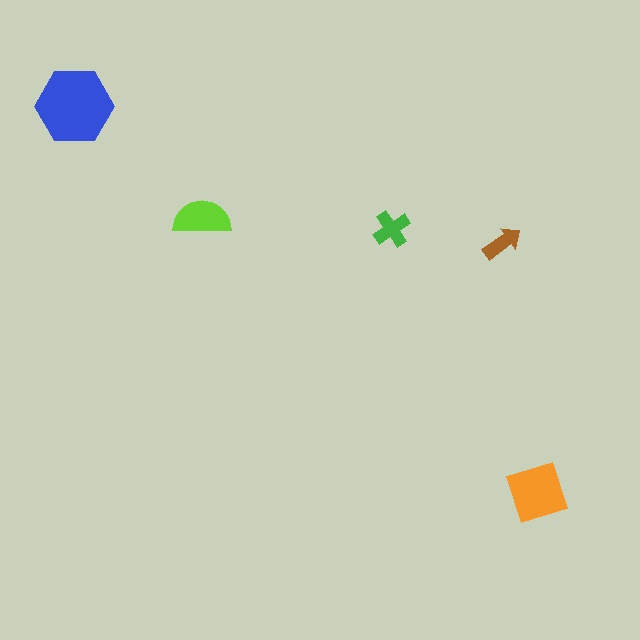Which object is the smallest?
The brown arrow.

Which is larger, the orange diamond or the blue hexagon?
The blue hexagon.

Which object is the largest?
The blue hexagon.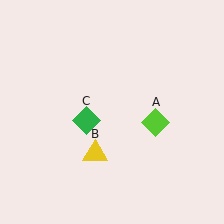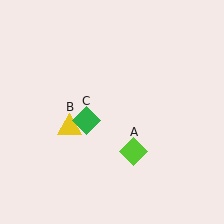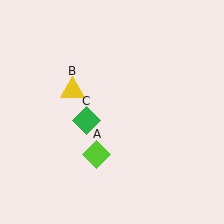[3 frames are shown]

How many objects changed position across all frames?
2 objects changed position: lime diamond (object A), yellow triangle (object B).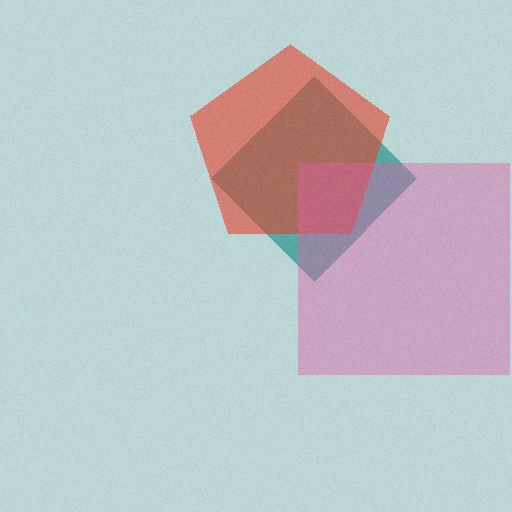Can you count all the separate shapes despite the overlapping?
Yes, there are 3 separate shapes.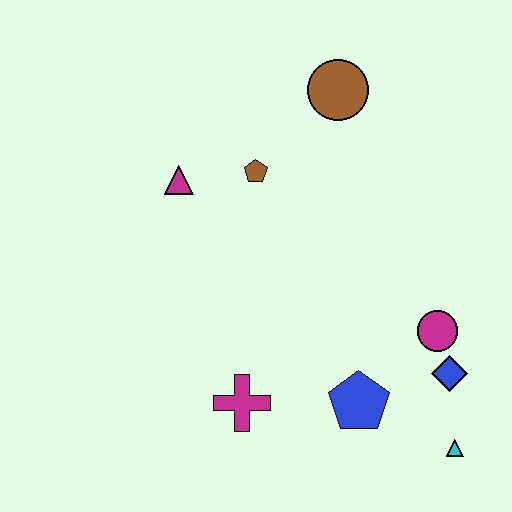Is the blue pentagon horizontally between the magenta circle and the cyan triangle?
No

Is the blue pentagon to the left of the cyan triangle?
Yes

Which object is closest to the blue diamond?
The magenta circle is closest to the blue diamond.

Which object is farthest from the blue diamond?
The magenta triangle is farthest from the blue diamond.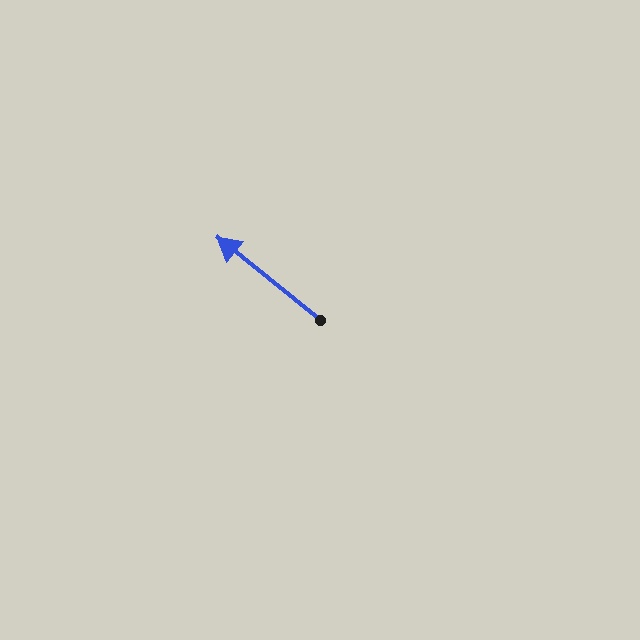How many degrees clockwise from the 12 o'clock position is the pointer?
Approximately 309 degrees.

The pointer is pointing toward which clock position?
Roughly 10 o'clock.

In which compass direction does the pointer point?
Northwest.